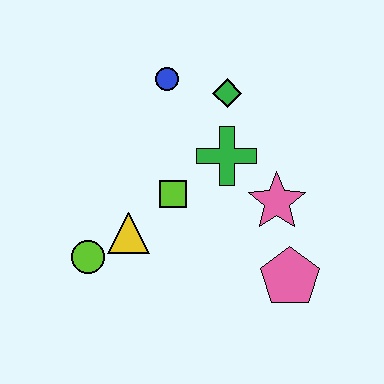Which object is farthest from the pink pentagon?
The blue circle is farthest from the pink pentagon.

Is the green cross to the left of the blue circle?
No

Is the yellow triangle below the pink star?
Yes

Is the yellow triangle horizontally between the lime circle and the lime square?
Yes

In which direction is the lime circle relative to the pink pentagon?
The lime circle is to the left of the pink pentagon.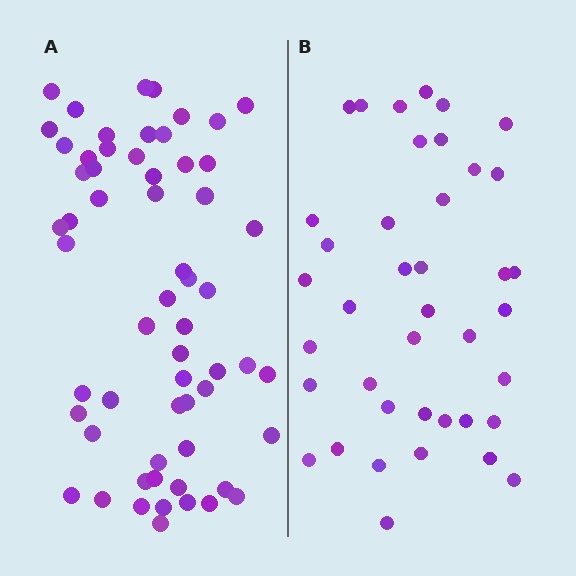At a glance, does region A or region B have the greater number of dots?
Region A (the left region) has more dots.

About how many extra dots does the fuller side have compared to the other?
Region A has approximately 20 more dots than region B.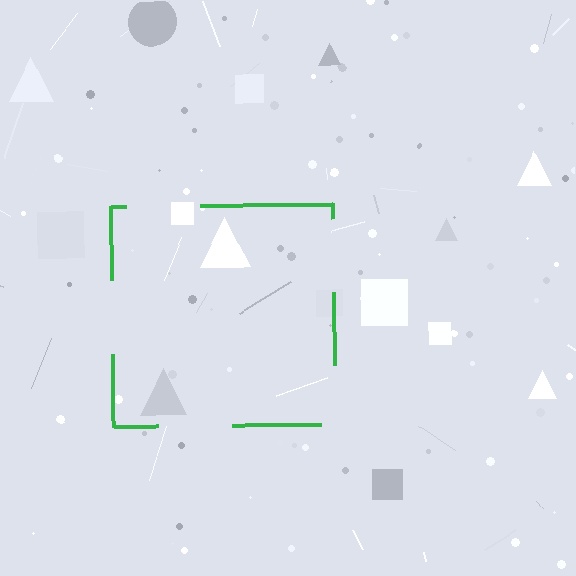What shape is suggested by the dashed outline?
The dashed outline suggests a square.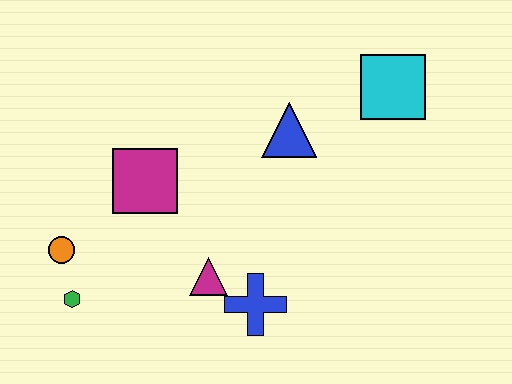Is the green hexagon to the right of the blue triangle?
No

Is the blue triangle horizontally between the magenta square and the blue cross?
No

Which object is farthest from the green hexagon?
The cyan square is farthest from the green hexagon.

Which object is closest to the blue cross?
The magenta triangle is closest to the blue cross.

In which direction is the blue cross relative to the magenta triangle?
The blue cross is to the right of the magenta triangle.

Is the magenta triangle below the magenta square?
Yes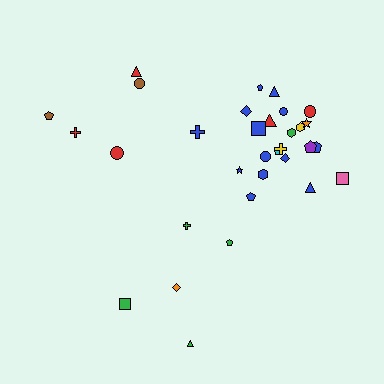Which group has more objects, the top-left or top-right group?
The top-right group.